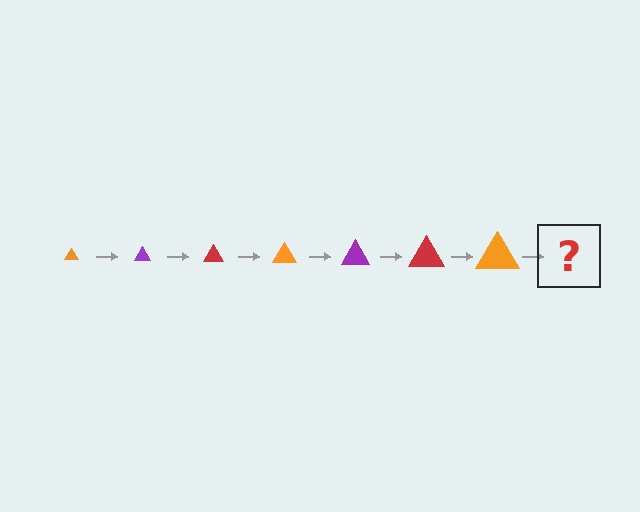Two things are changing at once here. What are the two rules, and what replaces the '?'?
The two rules are that the triangle grows larger each step and the color cycles through orange, purple, and red. The '?' should be a purple triangle, larger than the previous one.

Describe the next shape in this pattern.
It should be a purple triangle, larger than the previous one.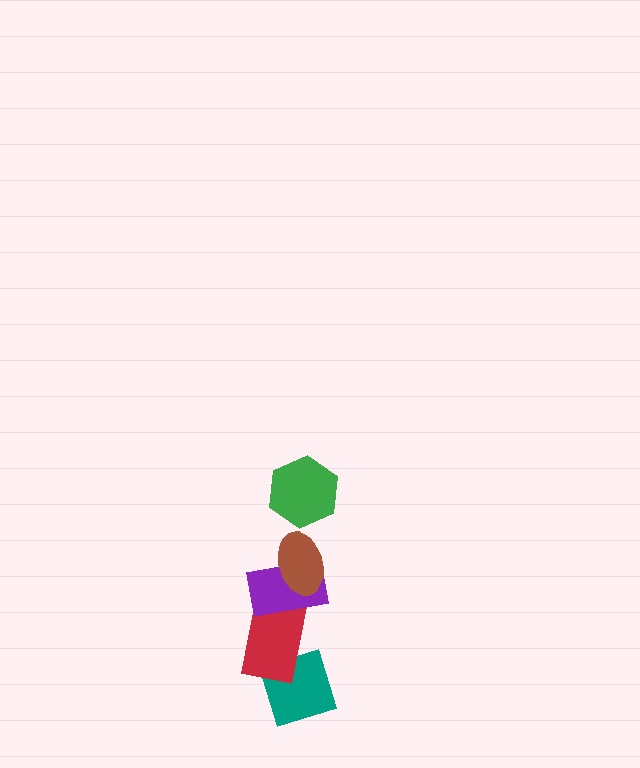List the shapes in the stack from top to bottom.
From top to bottom: the green hexagon, the brown ellipse, the purple rectangle, the red rectangle, the teal diamond.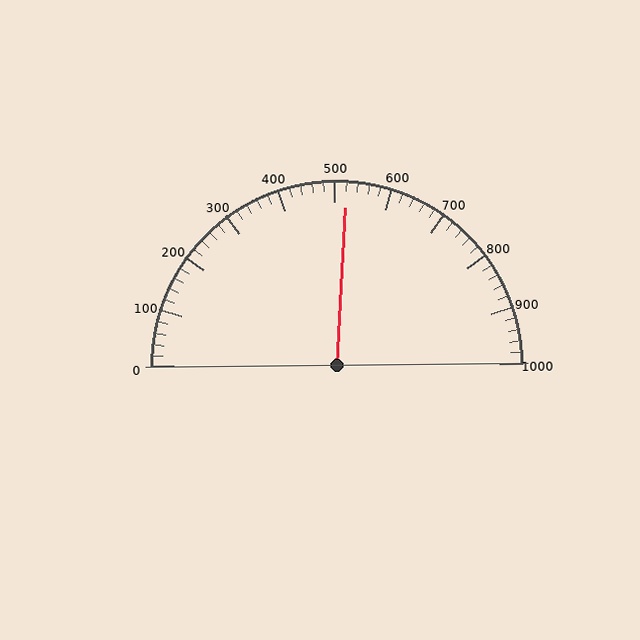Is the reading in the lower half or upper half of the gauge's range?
The reading is in the upper half of the range (0 to 1000).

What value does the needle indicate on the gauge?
The needle indicates approximately 520.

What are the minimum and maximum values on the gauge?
The gauge ranges from 0 to 1000.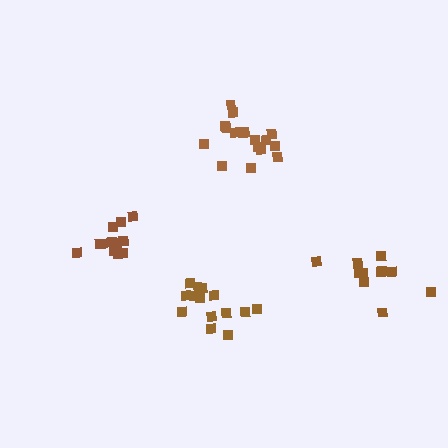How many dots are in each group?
Group 1: 12 dots, Group 2: 18 dots, Group 3: 14 dots, Group 4: 12 dots (56 total).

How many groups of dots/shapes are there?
There are 4 groups.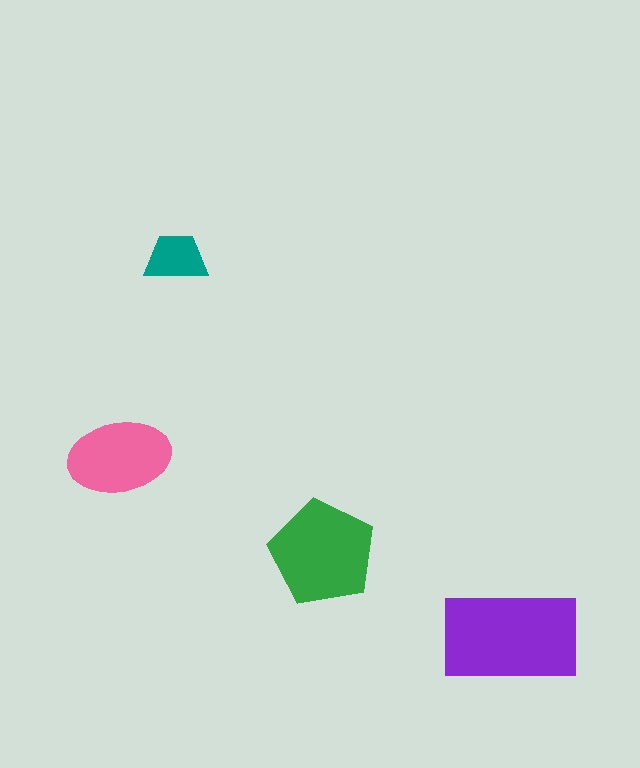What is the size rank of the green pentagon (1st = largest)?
2nd.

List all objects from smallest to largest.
The teal trapezoid, the pink ellipse, the green pentagon, the purple rectangle.